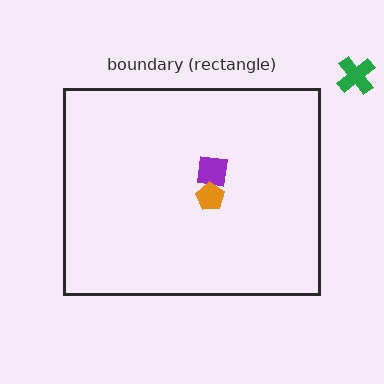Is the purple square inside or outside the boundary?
Inside.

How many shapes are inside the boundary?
2 inside, 1 outside.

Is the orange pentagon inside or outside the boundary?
Inside.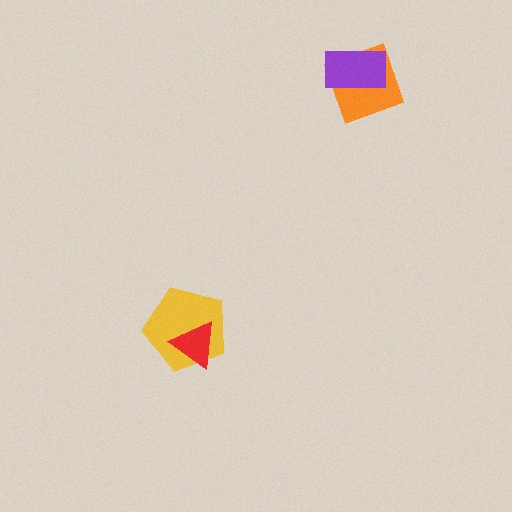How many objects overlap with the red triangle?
1 object overlaps with the red triangle.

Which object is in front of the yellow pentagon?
The red triangle is in front of the yellow pentagon.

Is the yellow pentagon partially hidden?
Yes, it is partially covered by another shape.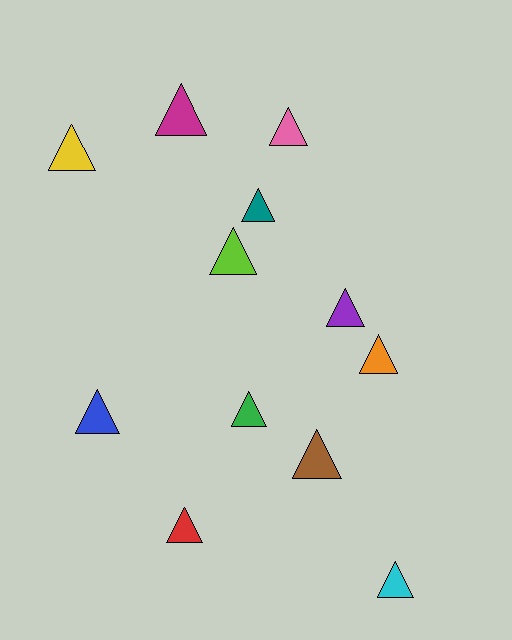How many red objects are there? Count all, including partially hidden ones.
There is 1 red object.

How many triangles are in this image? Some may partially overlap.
There are 12 triangles.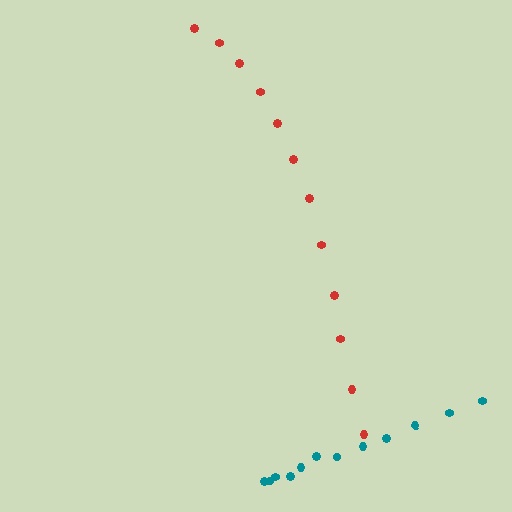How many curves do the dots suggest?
There are 2 distinct paths.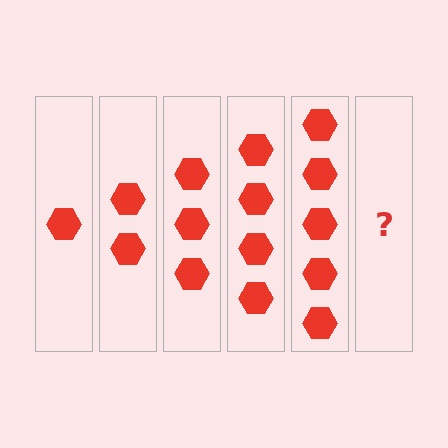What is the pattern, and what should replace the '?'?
The pattern is that each step adds one more hexagon. The '?' should be 6 hexagons.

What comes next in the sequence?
The next element should be 6 hexagons.